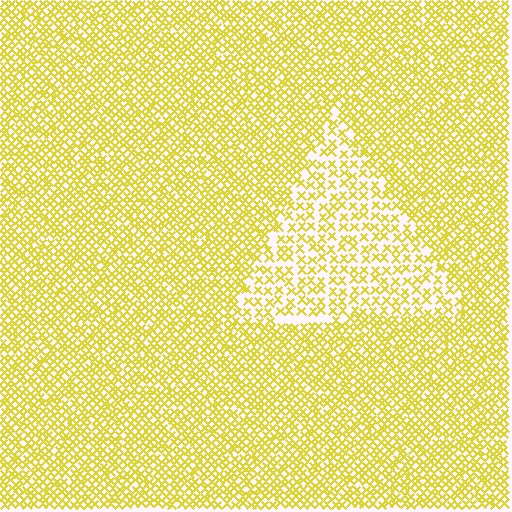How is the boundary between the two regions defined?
The boundary is defined by a change in element density (approximately 1.9x ratio). All elements are the same color, size, and shape.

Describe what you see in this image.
The image contains small yellow elements arranged at two different densities. A triangle-shaped region is visible where the elements are less densely packed than the surrounding area.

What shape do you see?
I see a triangle.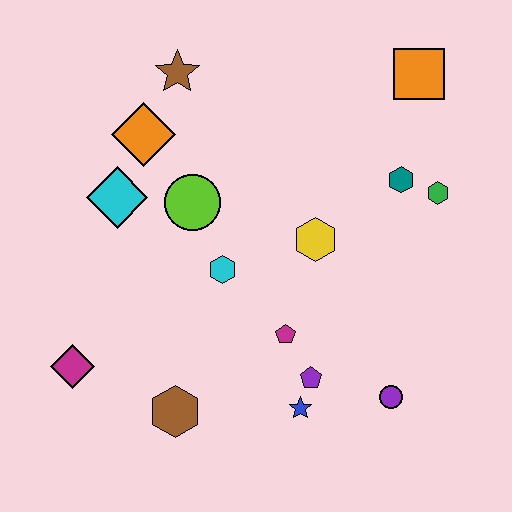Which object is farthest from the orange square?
The magenta diamond is farthest from the orange square.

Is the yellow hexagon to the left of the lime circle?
No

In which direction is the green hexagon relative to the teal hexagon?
The green hexagon is to the right of the teal hexagon.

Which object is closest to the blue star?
The purple pentagon is closest to the blue star.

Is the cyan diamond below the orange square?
Yes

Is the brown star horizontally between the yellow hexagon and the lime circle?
No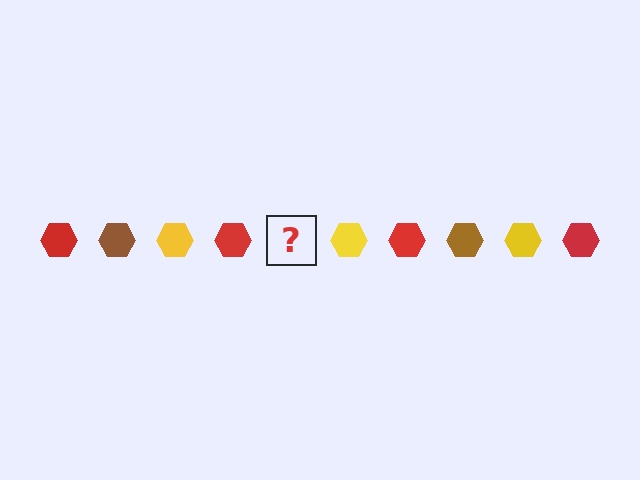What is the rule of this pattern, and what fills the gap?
The rule is that the pattern cycles through red, brown, yellow hexagons. The gap should be filled with a brown hexagon.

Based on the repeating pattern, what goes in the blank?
The blank should be a brown hexagon.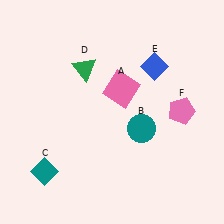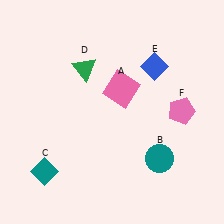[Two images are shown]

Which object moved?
The teal circle (B) moved down.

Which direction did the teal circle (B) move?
The teal circle (B) moved down.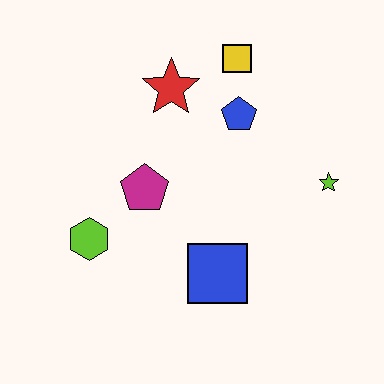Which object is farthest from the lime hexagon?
The lime star is farthest from the lime hexagon.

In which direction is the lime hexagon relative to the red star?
The lime hexagon is below the red star.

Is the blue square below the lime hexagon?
Yes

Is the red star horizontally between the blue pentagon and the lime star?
No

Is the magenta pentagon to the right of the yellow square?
No